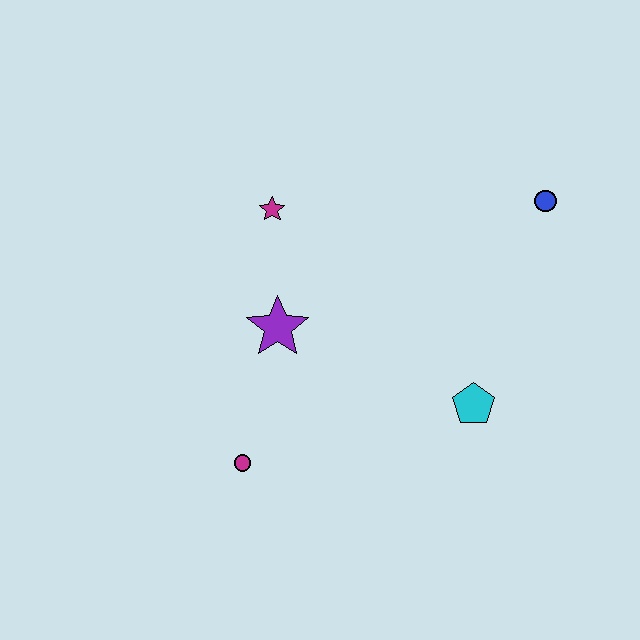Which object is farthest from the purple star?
The blue circle is farthest from the purple star.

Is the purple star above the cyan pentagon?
Yes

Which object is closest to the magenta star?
The purple star is closest to the magenta star.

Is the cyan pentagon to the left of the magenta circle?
No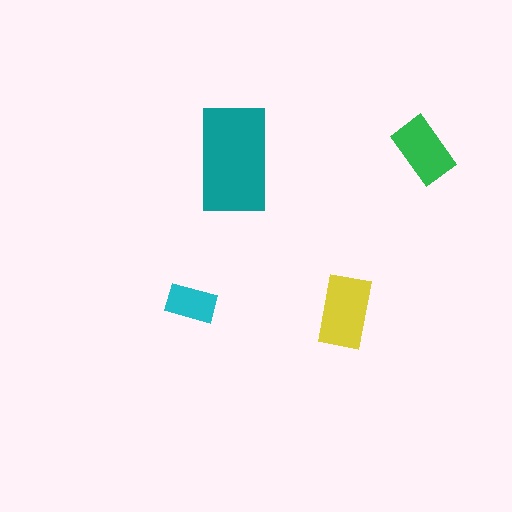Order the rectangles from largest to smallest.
the teal one, the yellow one, the green one, the cyan one.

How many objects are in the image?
There are 4 objects in the image.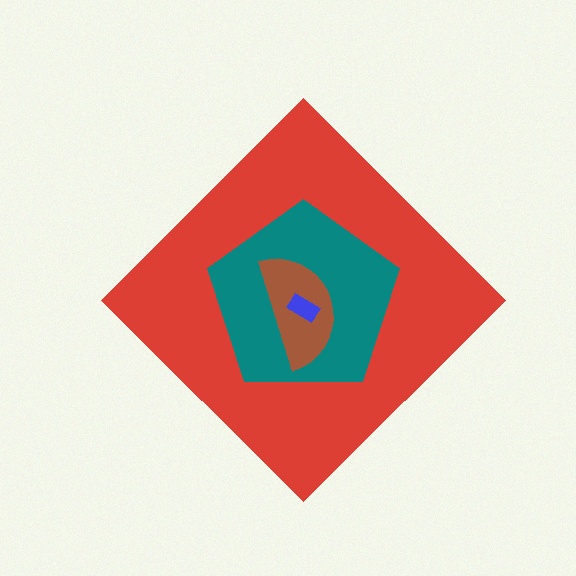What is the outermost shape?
The red diamond.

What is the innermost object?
The blue rectangle.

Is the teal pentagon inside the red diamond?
Yes.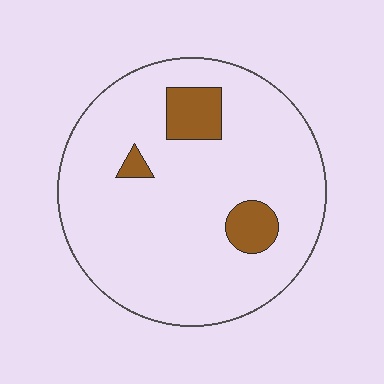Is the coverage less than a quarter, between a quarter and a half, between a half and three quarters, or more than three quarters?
Less than a quarter.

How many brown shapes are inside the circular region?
3.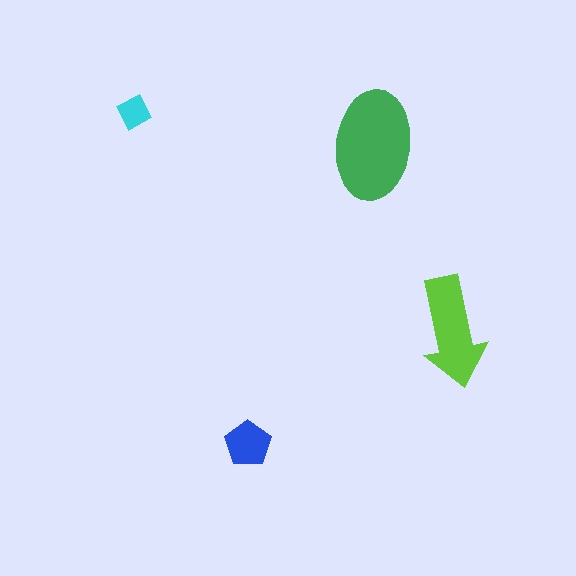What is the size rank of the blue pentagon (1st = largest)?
3rd.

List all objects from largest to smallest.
The green ellipse, the lime arrow, the blue pentagon, the cyan diamond.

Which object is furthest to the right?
The lime arrow is rightmost.